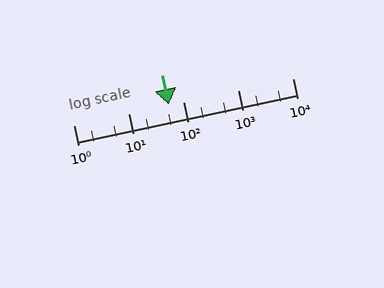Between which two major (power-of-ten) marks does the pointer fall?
The pointer is between 10 and 100.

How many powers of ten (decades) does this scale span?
The scale spans 4 decades, from 1 to 10000.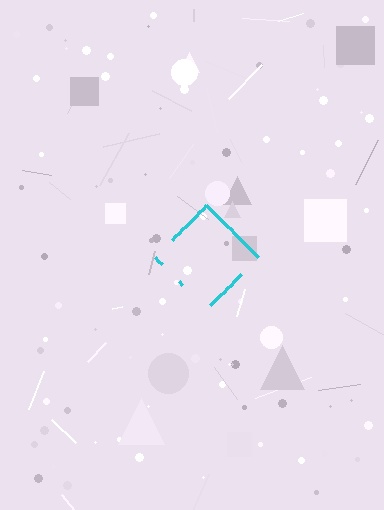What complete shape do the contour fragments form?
The contour fragments form a diamond.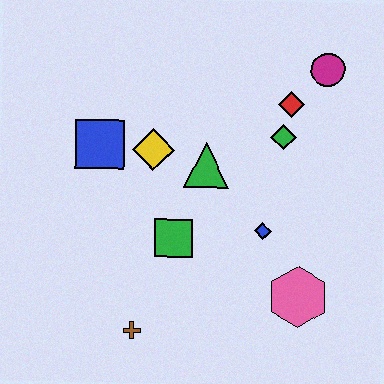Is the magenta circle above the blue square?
Yes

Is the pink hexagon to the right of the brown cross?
Yes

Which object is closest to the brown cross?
The green square is closest to the brown cross.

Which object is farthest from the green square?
The magenta circle is farthest from the green square.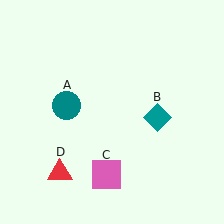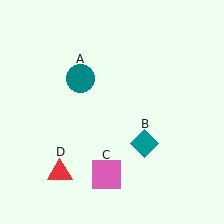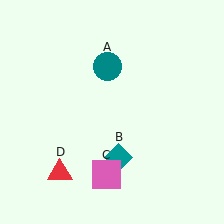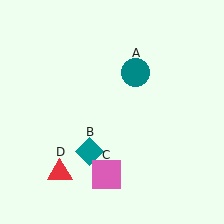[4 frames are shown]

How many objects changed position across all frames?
2 objects changed position: teal circle (object A), teal diamond (object B).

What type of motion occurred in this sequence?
The teal circle (object A), teal diamond (object B) rotated clockwise around the center of the scene.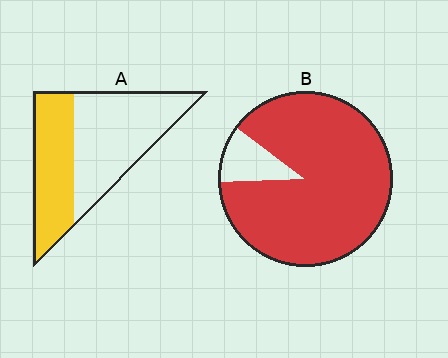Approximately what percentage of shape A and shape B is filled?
A is approximately 40% and B is approximately 90%.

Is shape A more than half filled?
No.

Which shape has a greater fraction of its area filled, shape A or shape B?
Shape B.